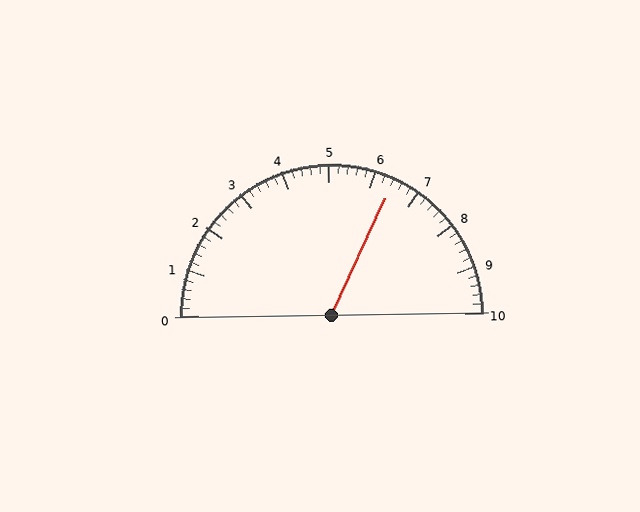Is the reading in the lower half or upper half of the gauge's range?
The reading is in the upper half of the range (0 to 10).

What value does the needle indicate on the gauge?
The needle indicates approximately 6.4.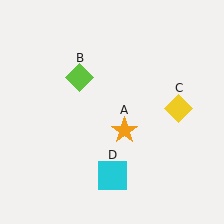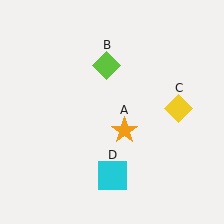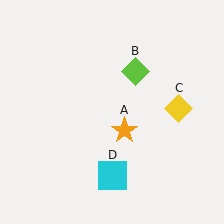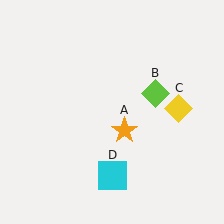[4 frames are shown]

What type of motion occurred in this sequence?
The lime diamond (object B) rotated clockwise around the center of the scene.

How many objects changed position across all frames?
1 object changed position: lime diamond (object B).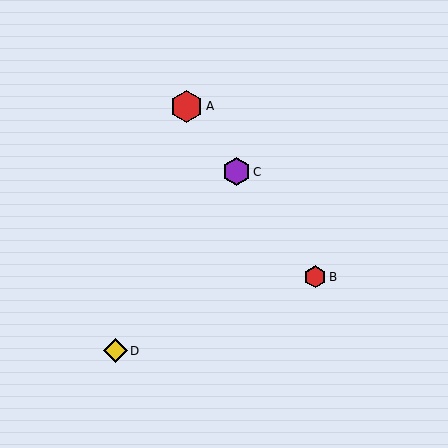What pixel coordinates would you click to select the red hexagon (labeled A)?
Click at (186, 106) to select the red hexagon A.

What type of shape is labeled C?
Shape C is a purple hexagon.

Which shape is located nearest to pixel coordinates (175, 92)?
The red hexagon (labeled A) at (186, 106) is nearest to that location.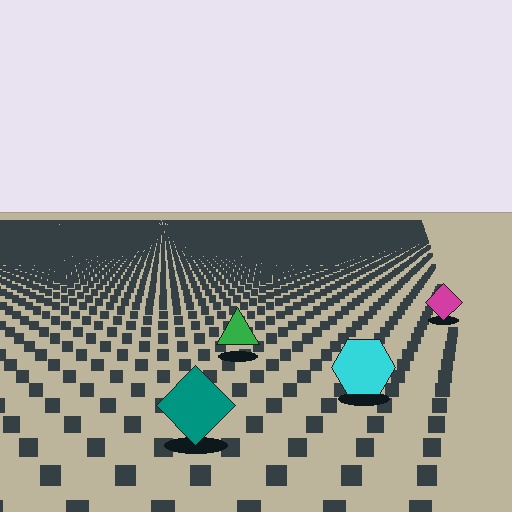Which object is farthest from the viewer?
The magenta diamond is farthest from the viewer. It appears smaller and the ground texture around it is denser.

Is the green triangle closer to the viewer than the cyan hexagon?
No. The cyan hexagon is closer — you can tell from the texture gradient: the ground texture is coarser near it.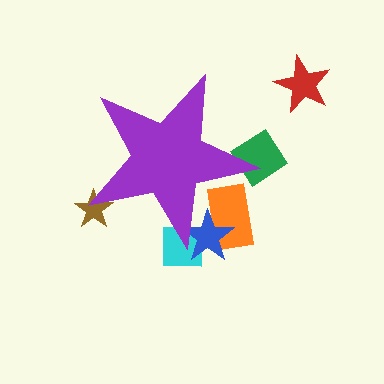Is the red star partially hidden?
No, the red star is fully visible.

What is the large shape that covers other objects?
A purple star.